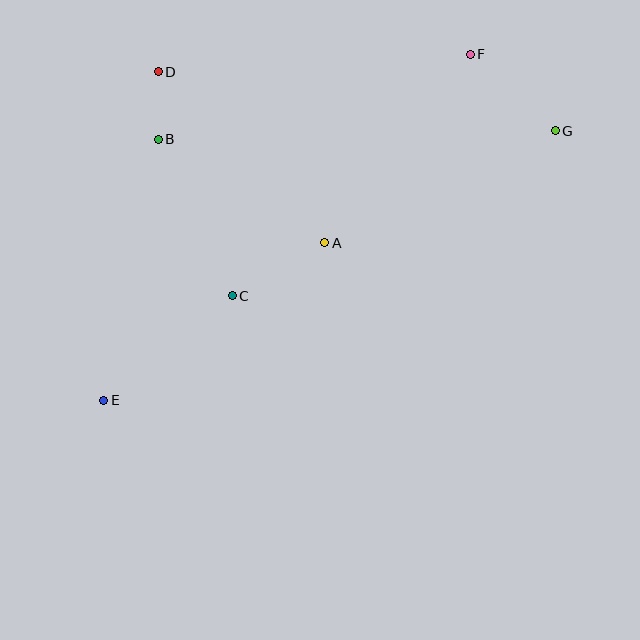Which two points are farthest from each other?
Points E and G are farthest from each other.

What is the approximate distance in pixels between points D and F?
The distance between D and F is approximately 312 pixels.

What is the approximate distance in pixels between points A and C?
The distance between A and C is approximately 107 pixels.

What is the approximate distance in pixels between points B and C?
The distance between B and C is approximately 173 pixels.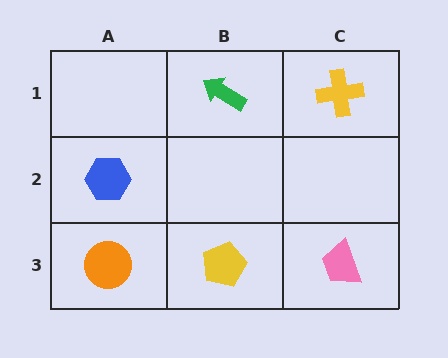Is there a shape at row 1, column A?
No, that cell is empty.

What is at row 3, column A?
An orange circle.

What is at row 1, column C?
A yellow cross.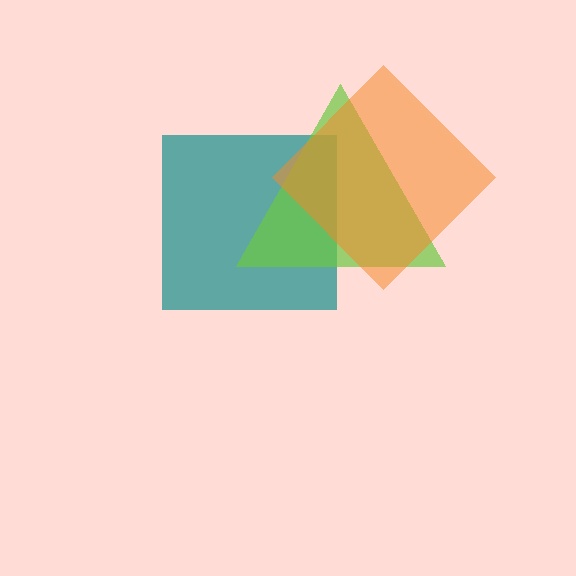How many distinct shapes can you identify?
There are 3 distinct shapes: a teal square, a lime triangle, an orange diamond.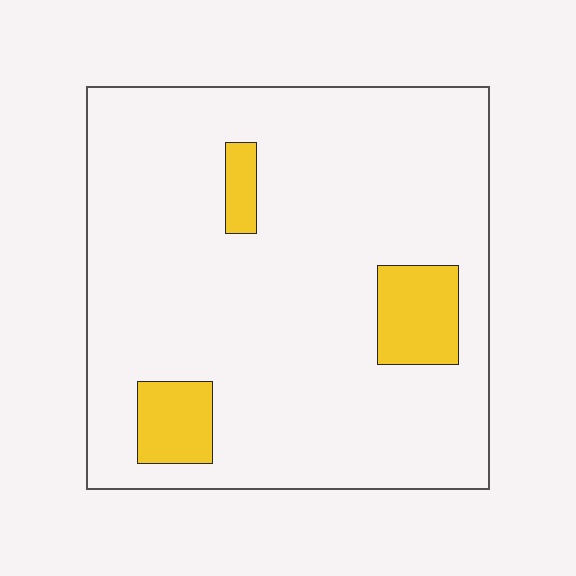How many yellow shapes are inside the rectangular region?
3.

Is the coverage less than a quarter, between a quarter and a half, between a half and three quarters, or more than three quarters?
Less than a quarter.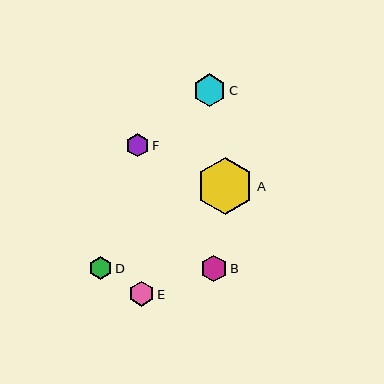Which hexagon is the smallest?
Hexagon F is the smallest with a size of approximately 23 pixels.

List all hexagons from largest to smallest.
From largest to smallest: A, C, B, E, D, F.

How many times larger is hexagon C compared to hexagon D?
Hexagon C is approximately 1.4 times the size of hexagon D.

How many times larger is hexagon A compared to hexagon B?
Hexagon A is approximately 2.2 times the size of hexagon B.